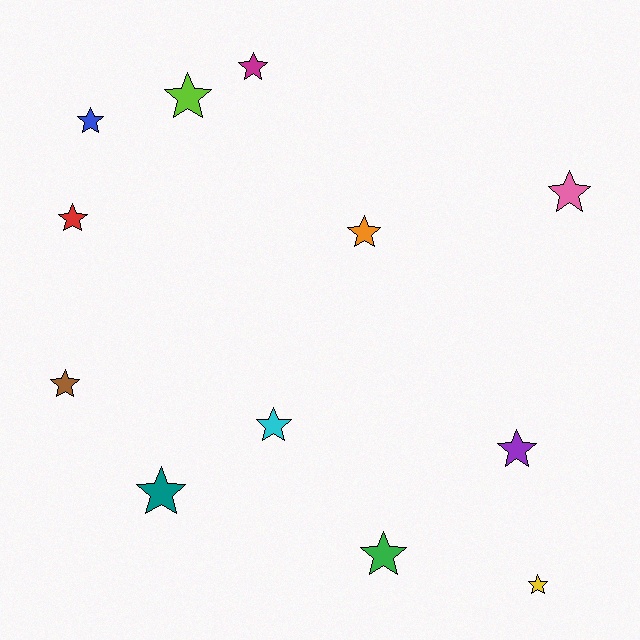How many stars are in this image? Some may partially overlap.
There are 12 stars.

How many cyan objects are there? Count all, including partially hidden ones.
There is 1 cyan object.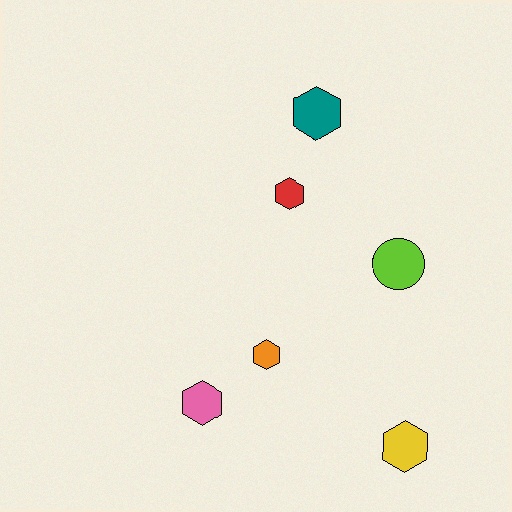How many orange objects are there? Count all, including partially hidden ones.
There is 1 orange object.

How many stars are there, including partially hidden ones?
There are no stars.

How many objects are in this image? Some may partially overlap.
There are 6 objects.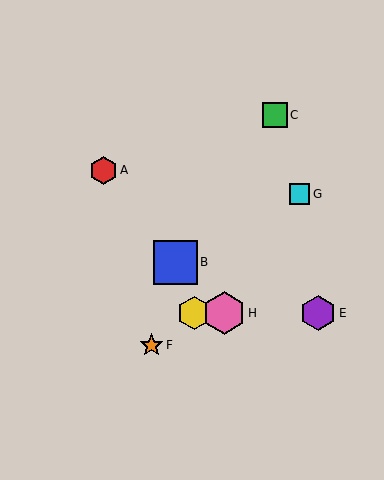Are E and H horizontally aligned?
Yes, both are at y≈313.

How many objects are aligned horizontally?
3 objects (D, E, H) are aligned horizontally.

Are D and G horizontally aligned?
No, D is at y≈313 and G is at y≈194.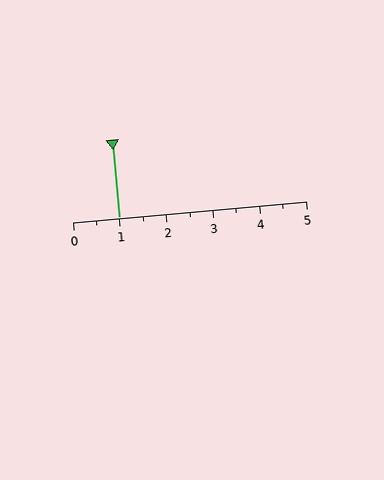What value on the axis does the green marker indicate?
The marker indicates approximately 1.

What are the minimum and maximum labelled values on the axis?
The axis runs from 0 to 5.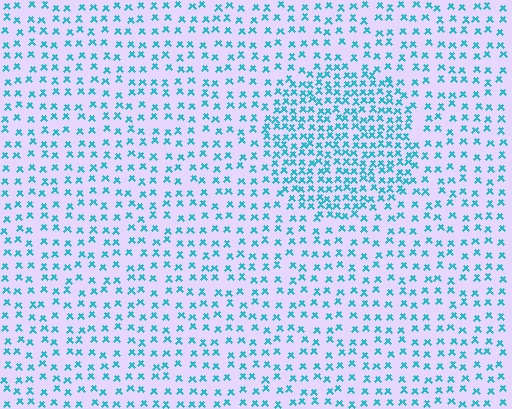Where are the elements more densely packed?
The elements are more densely packed inside the circle boundary.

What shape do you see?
I see a circle.